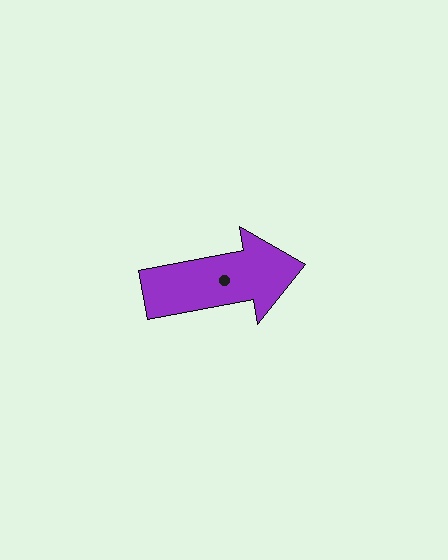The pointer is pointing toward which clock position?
Roughly 3 o'clock.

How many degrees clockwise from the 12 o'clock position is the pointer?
Approximately 79 degrees.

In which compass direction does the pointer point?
East.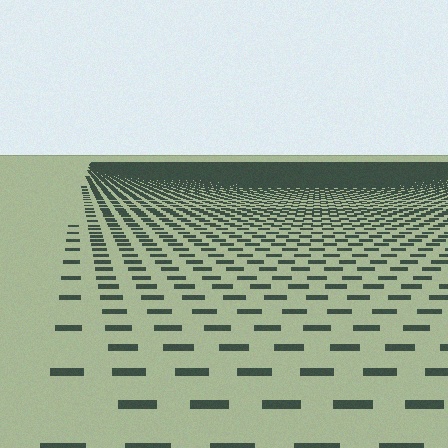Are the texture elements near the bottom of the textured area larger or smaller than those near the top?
Larger. Near the bottom, elements are closer to the viewer and appear at a bigger on-screen size.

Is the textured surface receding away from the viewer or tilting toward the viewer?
The surface is receding away from the viewer. Texture elements get smaller and denser toward the top.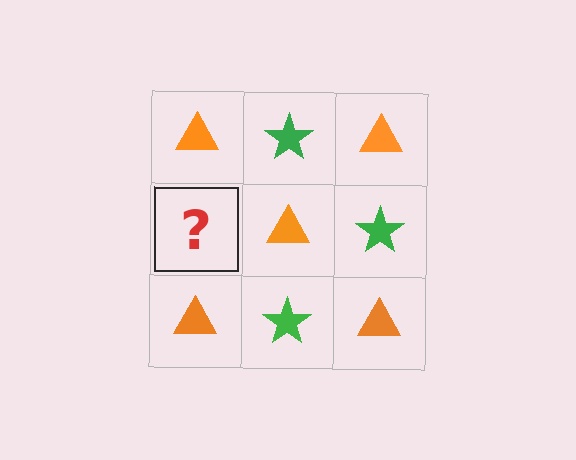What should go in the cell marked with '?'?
The missing cell should contain a green star.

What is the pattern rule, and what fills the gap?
The rule is that it alternates orange triangle and green star in a checkerboard pattern. The gap should be filled with a green star.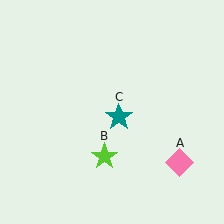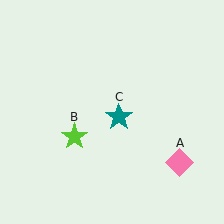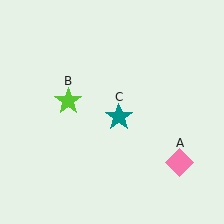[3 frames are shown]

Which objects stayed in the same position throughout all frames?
Pink diamond (object A) and teal star (object C) remained stationary.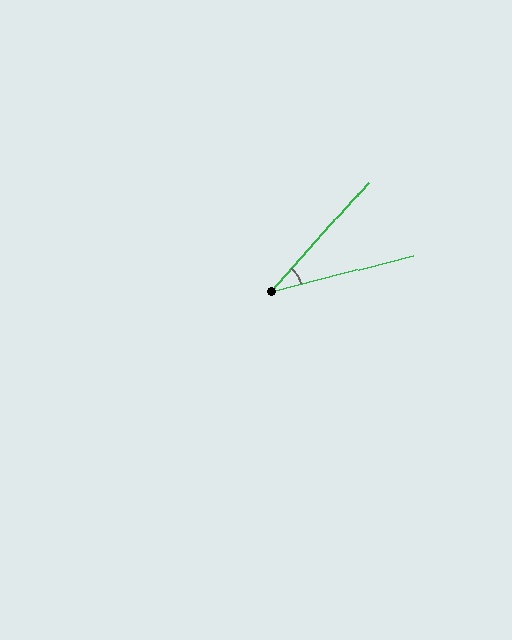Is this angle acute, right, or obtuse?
It is acute.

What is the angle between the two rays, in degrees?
Approximately 34 degrees.